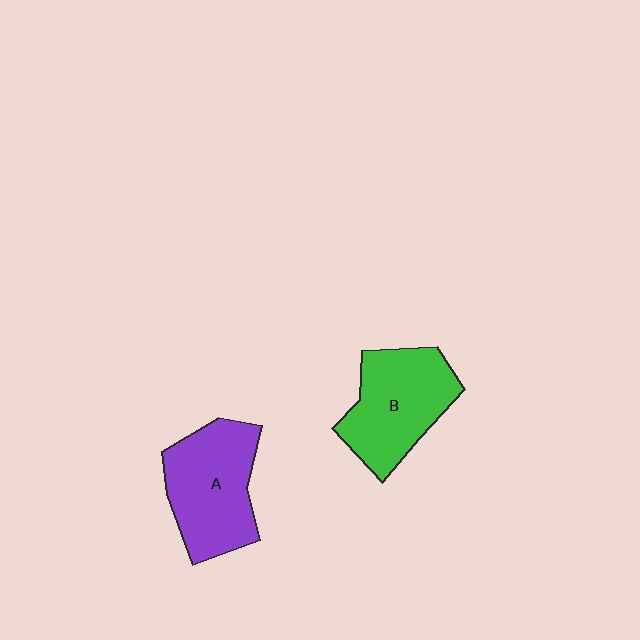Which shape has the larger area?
Shape A (purple).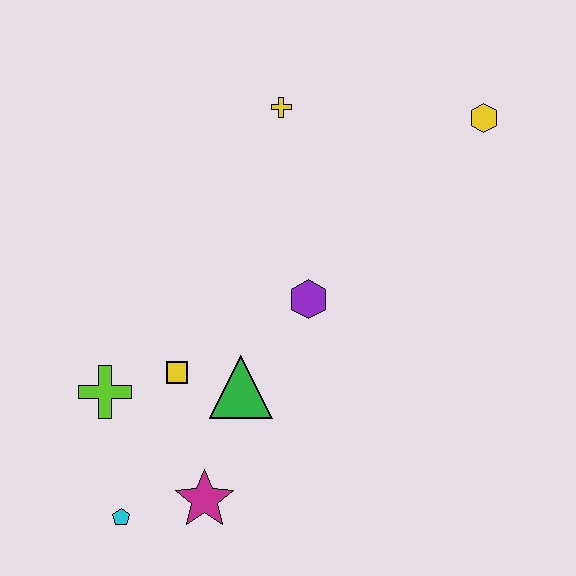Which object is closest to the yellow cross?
The purple hexagon is closest to the yellow cross.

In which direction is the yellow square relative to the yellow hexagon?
The yellow square is to the left of the yellow hexagon.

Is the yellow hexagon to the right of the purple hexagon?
Yes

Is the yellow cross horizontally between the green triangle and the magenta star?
No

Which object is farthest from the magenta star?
The yellow hexagon is farthest from the magenta star.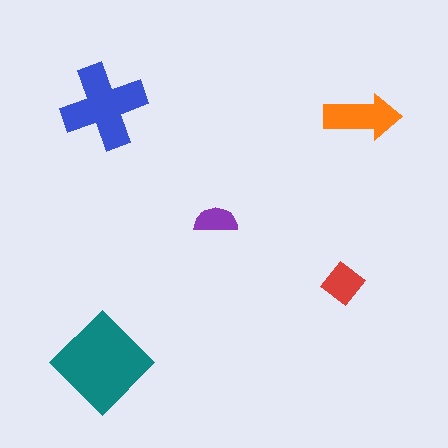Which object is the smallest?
The purple semicircle.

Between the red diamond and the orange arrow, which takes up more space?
The orange arrow.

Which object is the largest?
The teal diamond.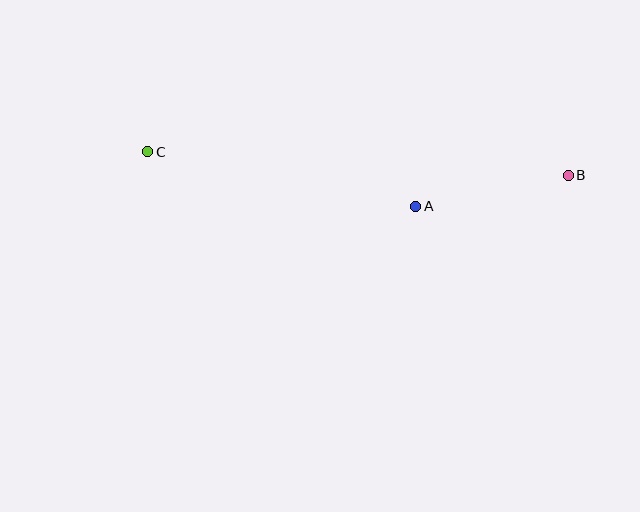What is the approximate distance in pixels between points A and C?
The distance between A and C is approximately 274 pixels.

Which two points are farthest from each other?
Points B and C are farthest from each other.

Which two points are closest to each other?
Points A and B are closest to each other.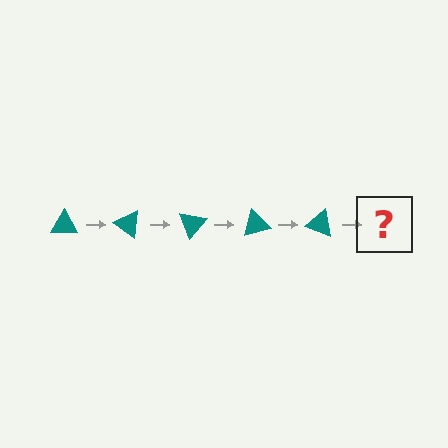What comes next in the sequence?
The next element should be a teal triangle rotated 175 degrees.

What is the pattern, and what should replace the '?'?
The pattern is that the triangle rotates 35 degrees each step. The '?' should be a teal triangle rotated 175 degrees.